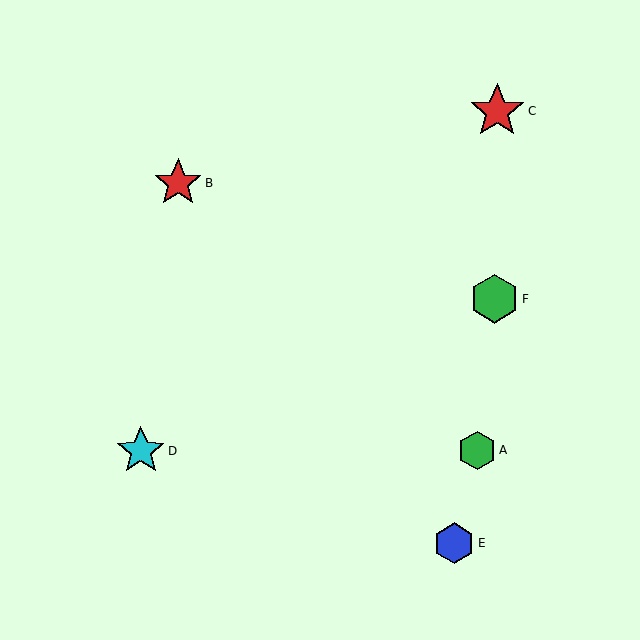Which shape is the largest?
The red star (labeled C) is the largest.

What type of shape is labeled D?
Shape D is a cyan star.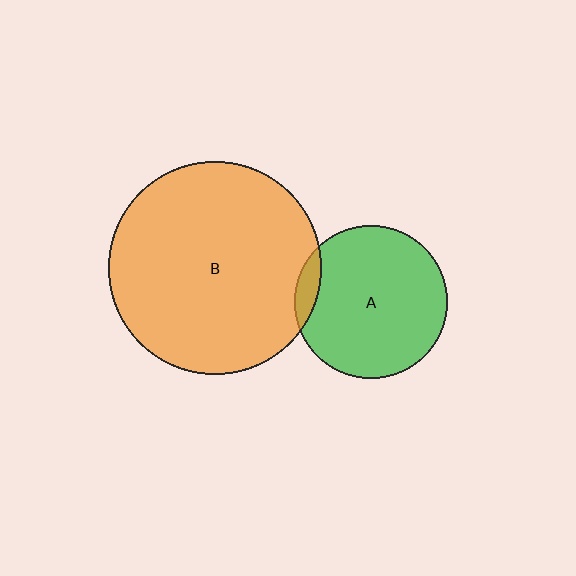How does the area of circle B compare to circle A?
Approximately 1.9 times.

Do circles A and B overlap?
Yes.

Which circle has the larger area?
Circle B (orange).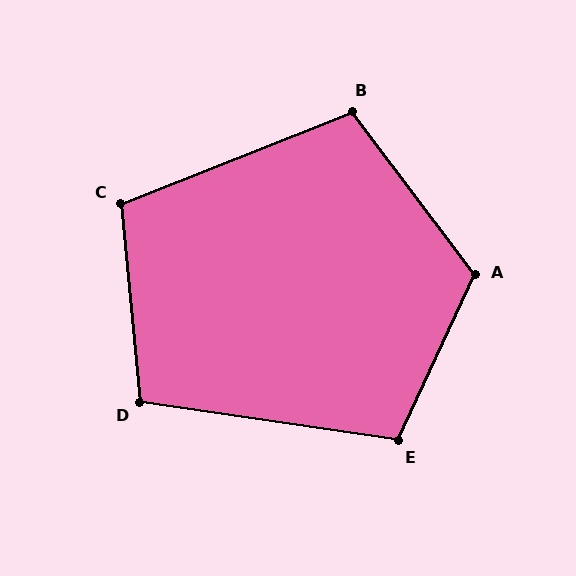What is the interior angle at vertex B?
Approximately 105 degrees (obtuse).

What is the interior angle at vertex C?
Approximately 106 degrees (obtuse).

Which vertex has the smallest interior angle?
D, at approximately 104 degrees.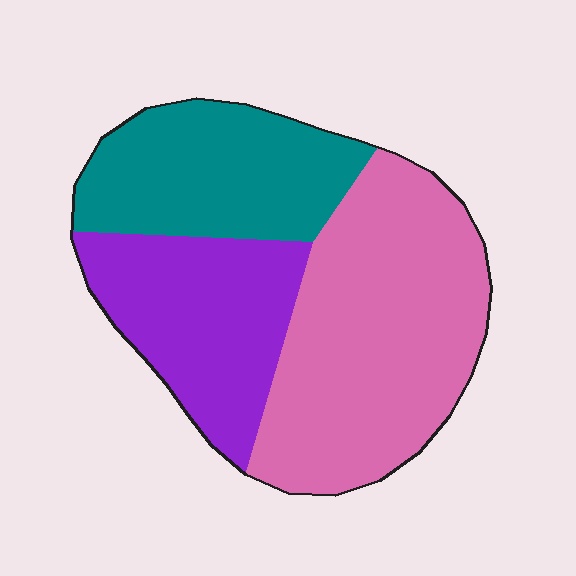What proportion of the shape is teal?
Teal takes up about one quarter (1/4) of the shape.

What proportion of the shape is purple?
Purple takes up about one quarter (1/4) of the shape.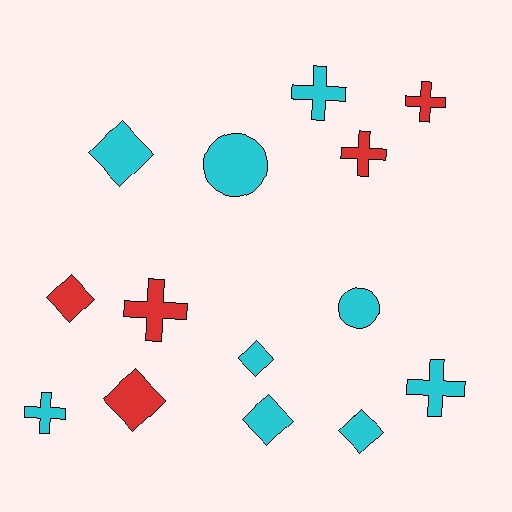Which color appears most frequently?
Cyan, with 9 objects.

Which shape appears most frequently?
Cross, with 6 objects.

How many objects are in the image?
There are 14 objects.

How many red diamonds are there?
There are 2 red diamonds.